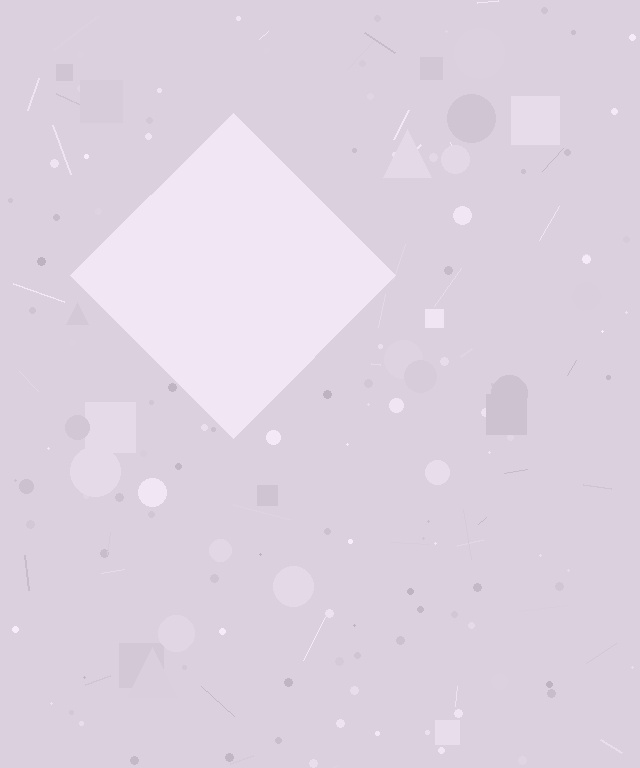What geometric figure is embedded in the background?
A diamond is embedded in the background.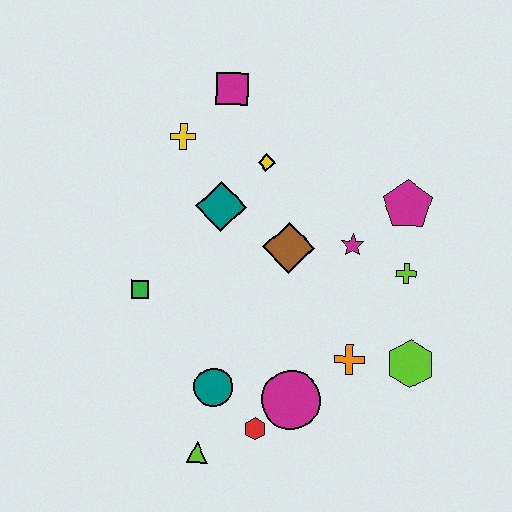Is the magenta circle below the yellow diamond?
Yes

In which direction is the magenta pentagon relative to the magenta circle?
The magenta pentagon is above the magenta circle.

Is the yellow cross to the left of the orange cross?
Yes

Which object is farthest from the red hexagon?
The magenta square is farthest from the red hexagon.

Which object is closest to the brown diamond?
The magenta star is closest to the brown diamond.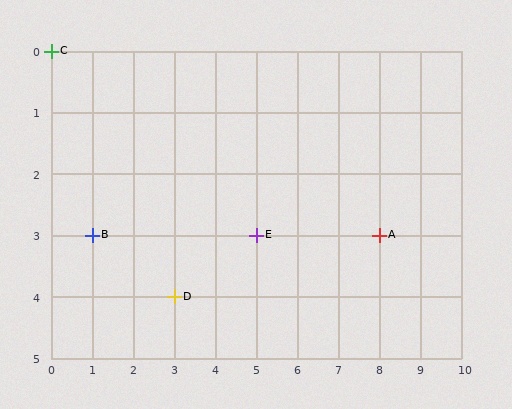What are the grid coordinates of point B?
Point B is at grid coordinates (1, 3).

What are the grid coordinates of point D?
Point D is at grid coordinates (3, 4).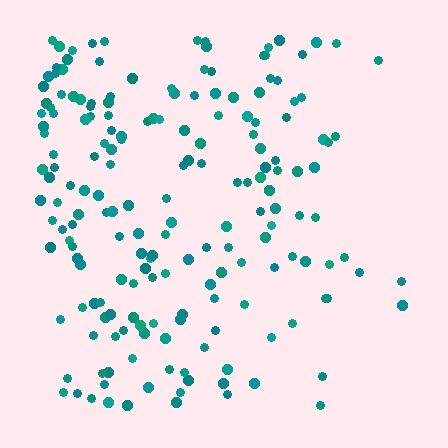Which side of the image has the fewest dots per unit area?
The right.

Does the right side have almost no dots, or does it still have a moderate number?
Still a moderate number, just noticeably fewer than the left.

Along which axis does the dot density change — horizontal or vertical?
Horizontal.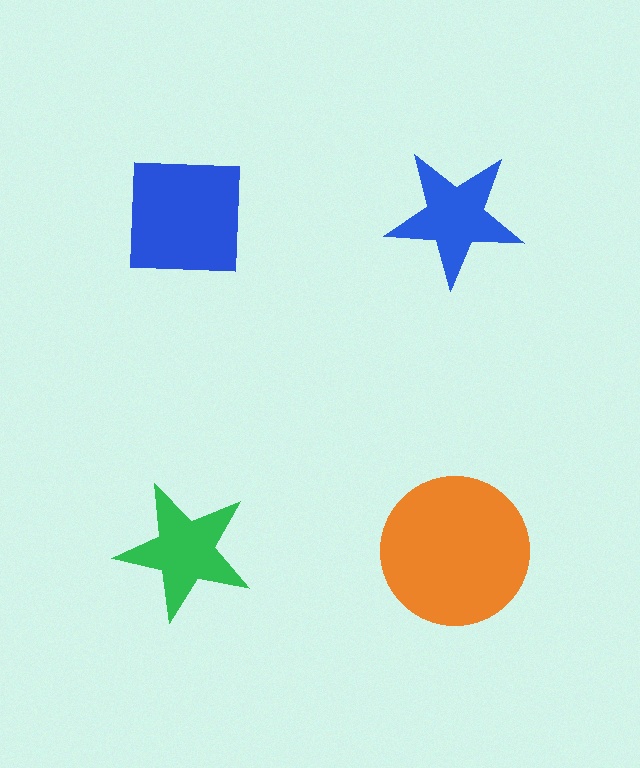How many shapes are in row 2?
2 shapes.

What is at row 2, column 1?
A green star.